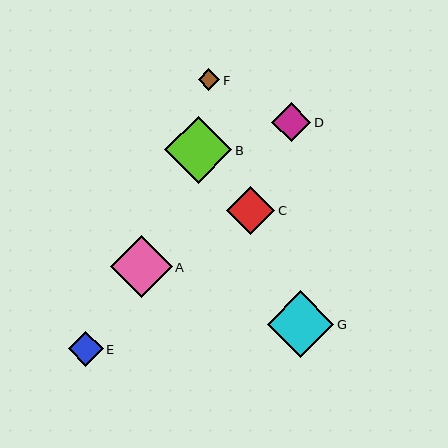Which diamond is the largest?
Diamond B is the largest with a size of approximately 67 pixels.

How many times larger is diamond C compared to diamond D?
Diamond C is approximately 1.2 times the size of diamond D.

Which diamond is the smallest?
Diamond F is the smallest with a size of approximately 21 pixels.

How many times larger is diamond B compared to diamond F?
Diamond B is approximately 3.2 times the size of diamond F.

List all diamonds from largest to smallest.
From largest to smallest: B, G, A, C, D, E, F.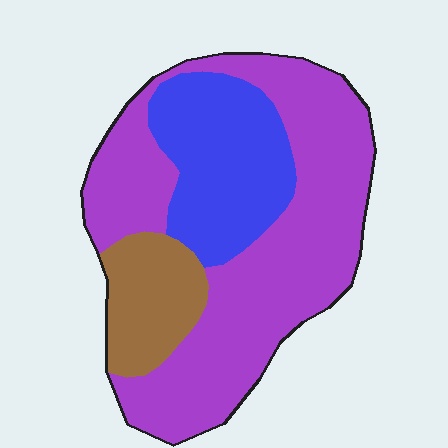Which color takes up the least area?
Brown, at roughly 15%.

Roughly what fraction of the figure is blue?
Blue covers around 25% of the figure.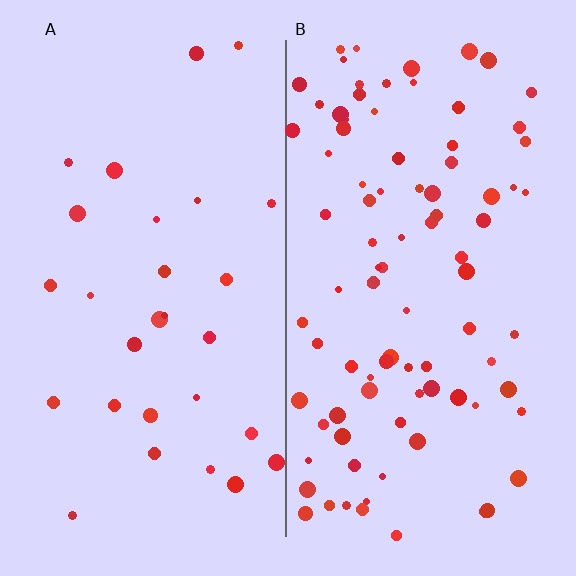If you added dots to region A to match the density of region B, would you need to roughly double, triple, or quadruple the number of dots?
Approximately triple.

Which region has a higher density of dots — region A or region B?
B (the right).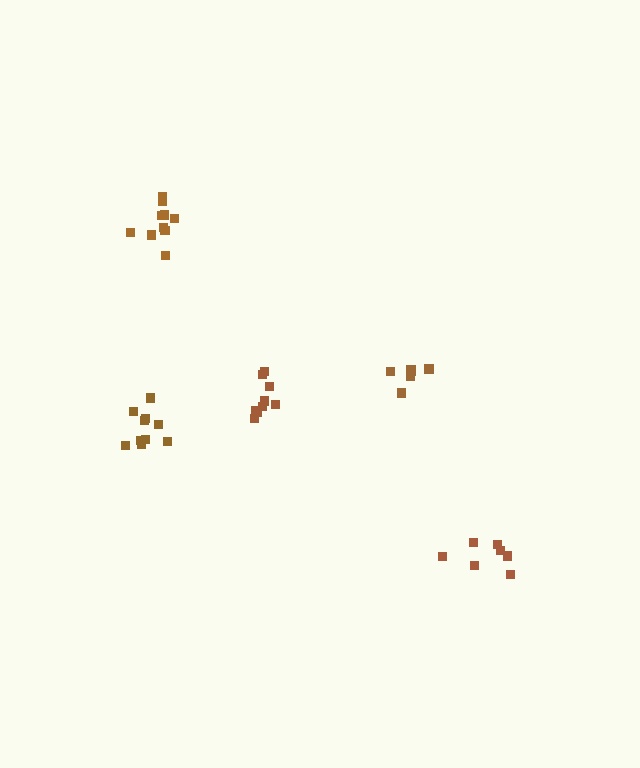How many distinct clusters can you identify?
There are 5 distinct clusters.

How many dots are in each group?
Group 1: 7 dots, Group 2: 9 dots, Group 3: 10 dots, Group 4: 10 dots, Group 5: 6 dots (42 total).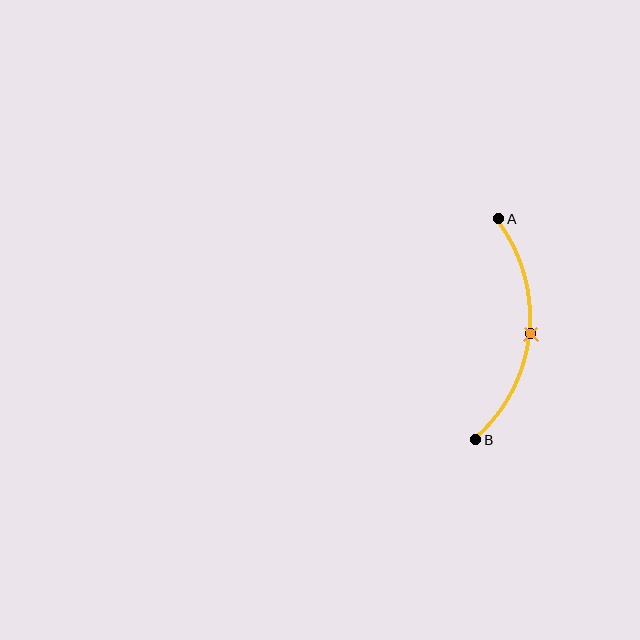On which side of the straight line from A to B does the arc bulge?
The arc bulges to the right of the straight line connecting A and B.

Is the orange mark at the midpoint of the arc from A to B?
Yes. The orange mark lies on the arc at equal arc-length from both A and B — it is the arc midpoint.